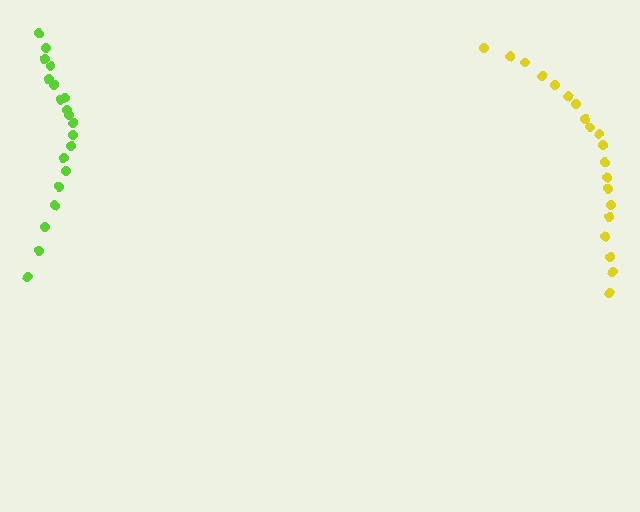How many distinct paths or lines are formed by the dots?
There are 2 distinct paths.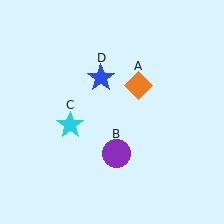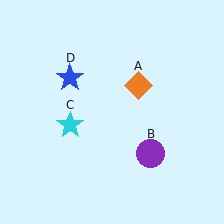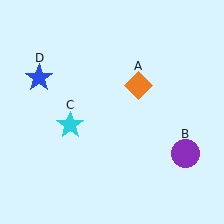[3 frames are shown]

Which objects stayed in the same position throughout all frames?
Orange diamond (object A) and cyan star (object C) remained stationary.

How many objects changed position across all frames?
2 objects changed position: purple circle (object B), blue star (object D).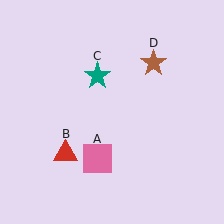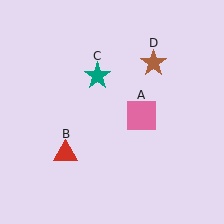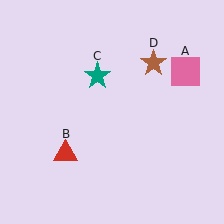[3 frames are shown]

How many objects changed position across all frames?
1 object changed position: pink square (object A).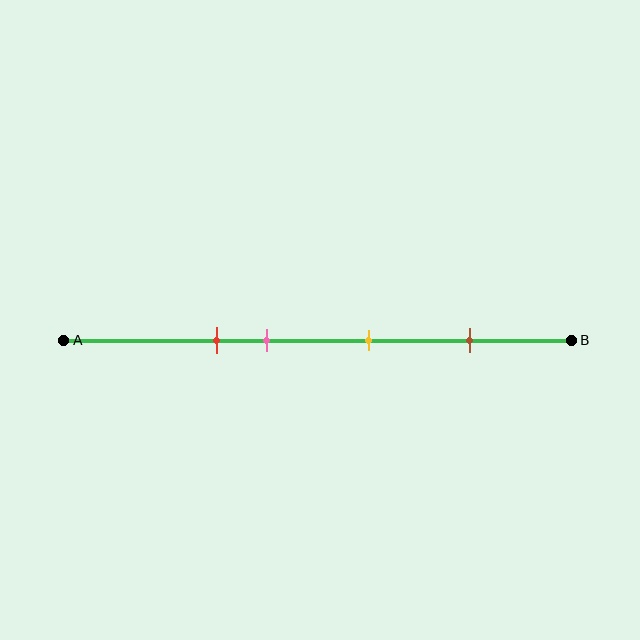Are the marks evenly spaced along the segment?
No, the marks are not evenly spaced.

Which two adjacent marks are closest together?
The red and pink marks are the closest adjacent pair.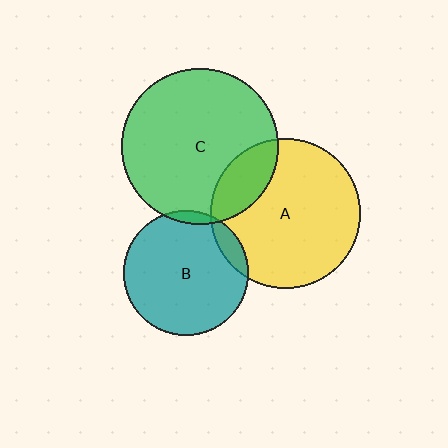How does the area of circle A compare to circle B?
Approximately 1.4 times.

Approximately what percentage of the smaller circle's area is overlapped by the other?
Approximately 10%.